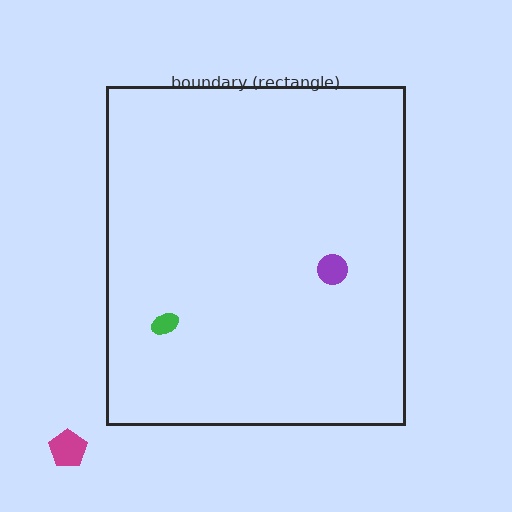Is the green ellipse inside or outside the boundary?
Inside.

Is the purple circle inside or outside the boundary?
Inside.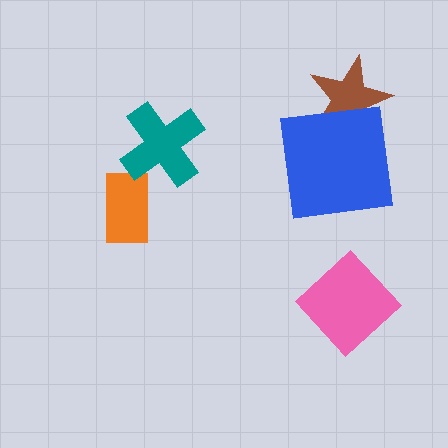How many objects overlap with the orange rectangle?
0 objects overlap with the orange rectangle.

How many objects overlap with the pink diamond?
0 objects overlap with the pink diamond.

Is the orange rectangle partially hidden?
No, no other shape covers it.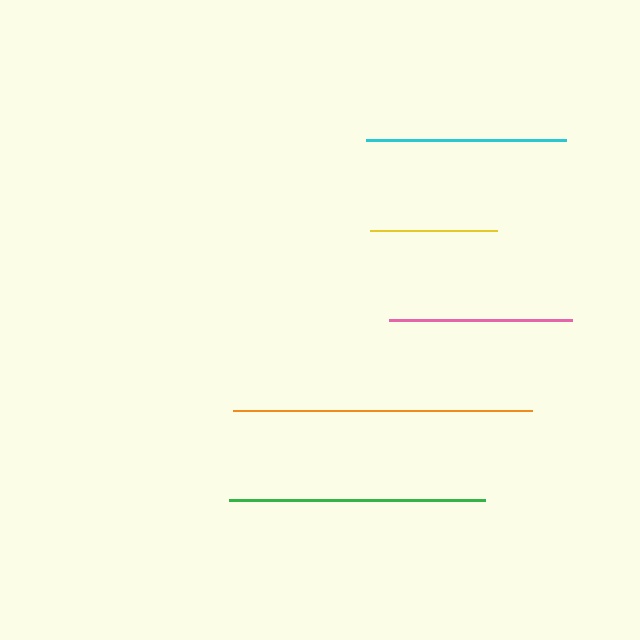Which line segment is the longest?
The orange line is the longest at approximately 299 pixels.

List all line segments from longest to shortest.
From longest to shortest: orange, green, cyan, pink, yellow.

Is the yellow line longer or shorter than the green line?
The green line is longer than the yellow line.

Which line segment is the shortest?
The yellow line is the shortest at approximately 127 pixels.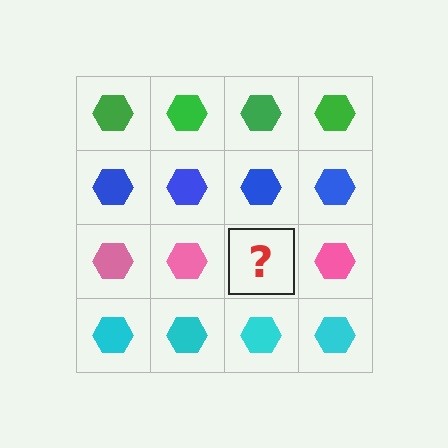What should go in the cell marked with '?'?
The missing cell should contain a pink hexagon.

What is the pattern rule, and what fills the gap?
The rule is that each row has a consistent color. The gap should be filled with a pink hexagon.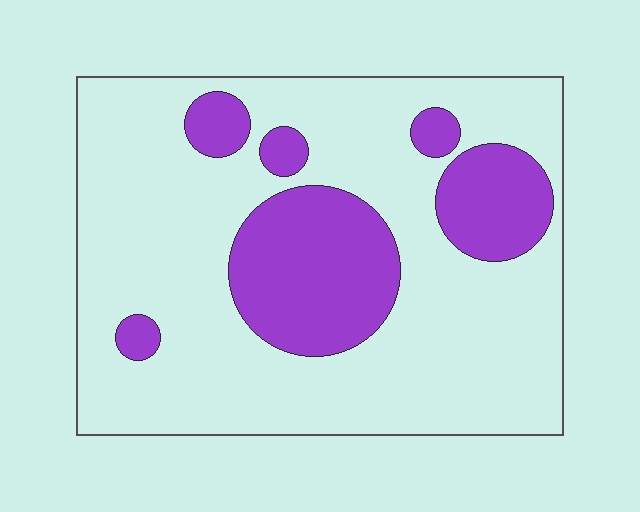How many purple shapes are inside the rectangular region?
6.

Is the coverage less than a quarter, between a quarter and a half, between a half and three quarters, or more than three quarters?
Less than a quarter.